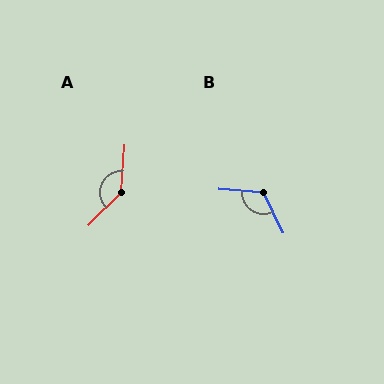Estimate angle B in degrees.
Approximately 121 degrees.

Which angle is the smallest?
B, at approximately 121 degrees.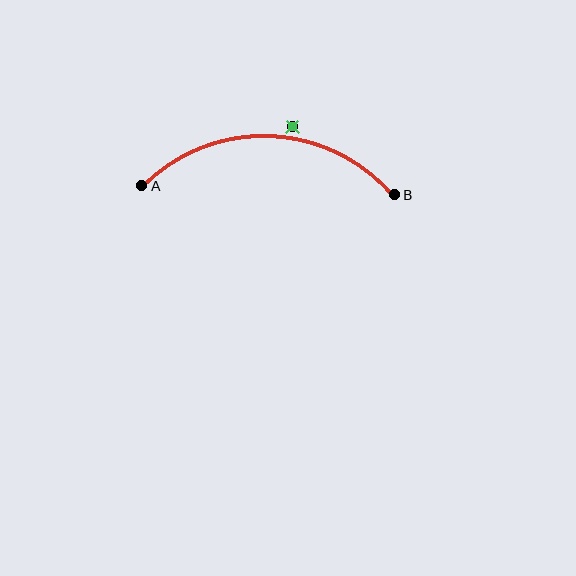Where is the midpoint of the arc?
The arc midpoint is the point on the curve farthest from the straight line joining A and B. It sits above that line.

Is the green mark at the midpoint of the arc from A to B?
No — the green mark does not lie on the arc at all. It sits slightly outside the curve.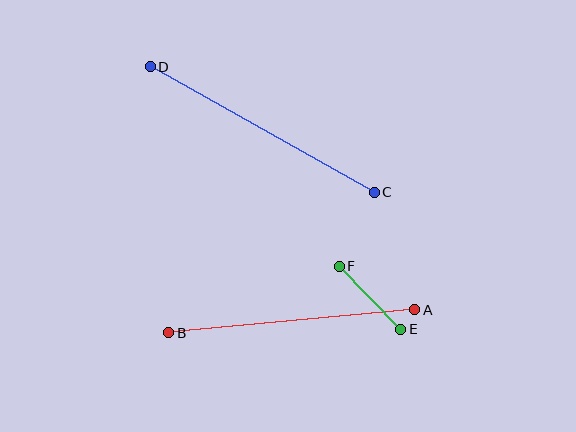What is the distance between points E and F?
The distance is approximately 88 pixels.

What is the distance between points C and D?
The distance is approximately 257 pixels.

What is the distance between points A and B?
The distance is approximately 247 pixels.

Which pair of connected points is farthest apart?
Points C and D are farthest apart.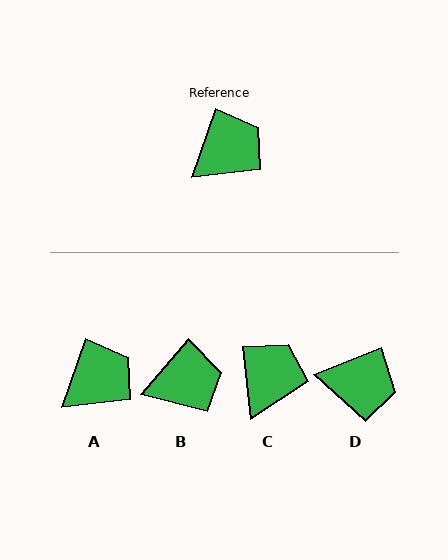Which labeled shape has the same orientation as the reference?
A.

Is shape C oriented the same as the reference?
No, it is off by about 25 degrees.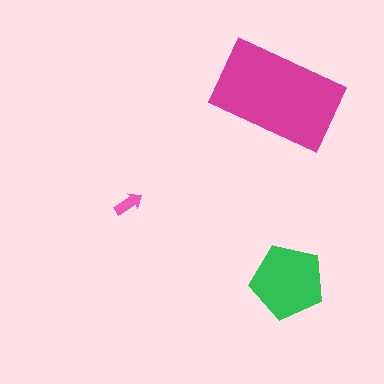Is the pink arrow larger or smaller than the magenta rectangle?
Smaller.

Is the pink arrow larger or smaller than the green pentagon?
Smaller.